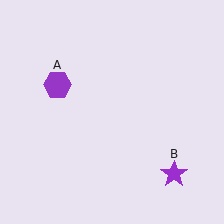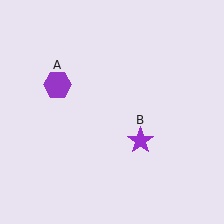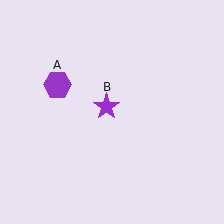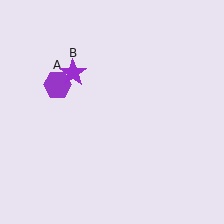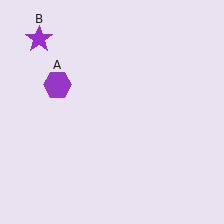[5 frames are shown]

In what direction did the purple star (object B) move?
The purple star (object B) moved up and to the left.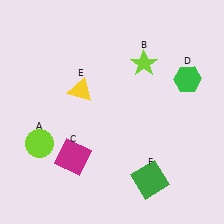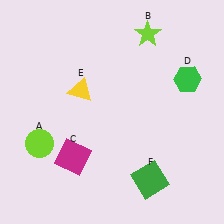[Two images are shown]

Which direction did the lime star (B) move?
The lime star (B) moved up.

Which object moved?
The lime star (B) moved up.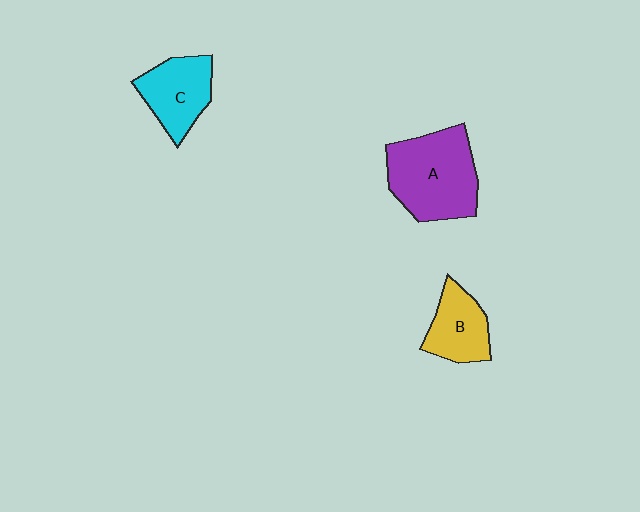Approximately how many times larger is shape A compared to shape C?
Approximately 1.5 times.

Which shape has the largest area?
Shape A (purple).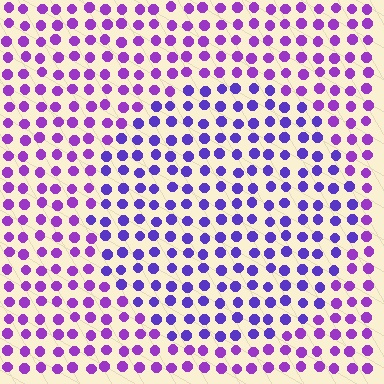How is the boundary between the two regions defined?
The boundary is defined purely by a slight shift in hue (about 27 degrees). Spacing, size, and orientation are identical on both sides.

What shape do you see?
I see a circle.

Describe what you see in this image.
The image is filled with small purple elements in a uniform arrangement. A circle-shaped region is visible where the elements are tinted to a slightly different hue, forming a subtle color boundary.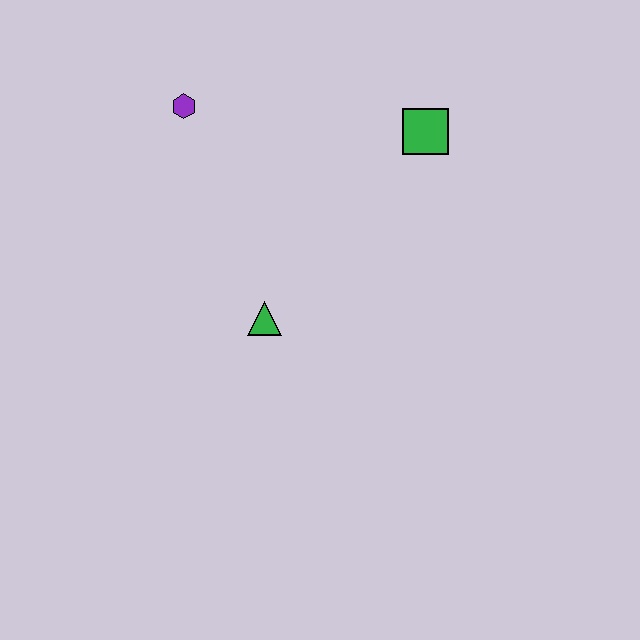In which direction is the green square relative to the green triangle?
The green square is above the green triangle.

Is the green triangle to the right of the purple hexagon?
Yes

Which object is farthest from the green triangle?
The green square is farthest from the green triangle.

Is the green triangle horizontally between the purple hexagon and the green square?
Yes